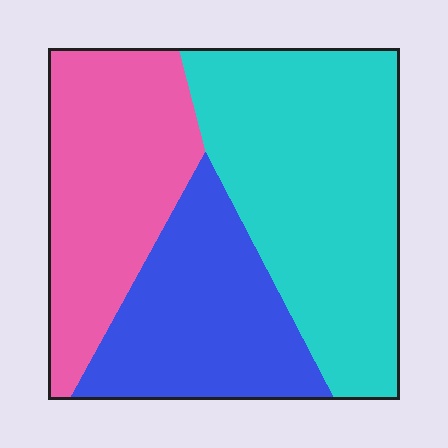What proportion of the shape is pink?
Pink covers roughly 30% of the shape.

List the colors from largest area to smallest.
From largest to smallest: cyan, pink, blue.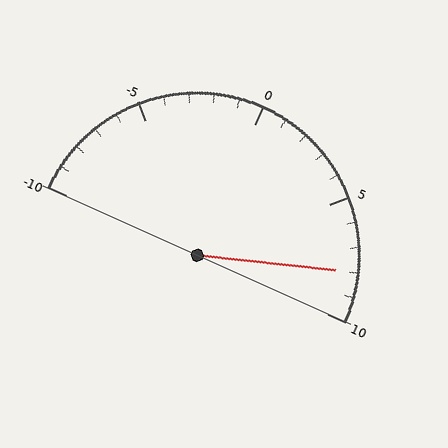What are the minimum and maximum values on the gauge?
The gauge ranges from -10 to 10.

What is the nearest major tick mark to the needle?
The nearest major tick mark is 10.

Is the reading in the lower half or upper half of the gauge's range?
The reading is in the upper half of the range (-10 to 10).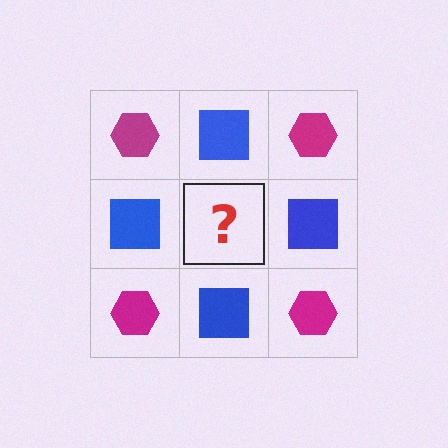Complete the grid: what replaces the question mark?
The question mark should be replaced with a magenta hexagon.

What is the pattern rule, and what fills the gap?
The rule is that it alternates magenta hexagon and blue square in a checkerboard pattern. The gap should be filled with a magenta hexagon.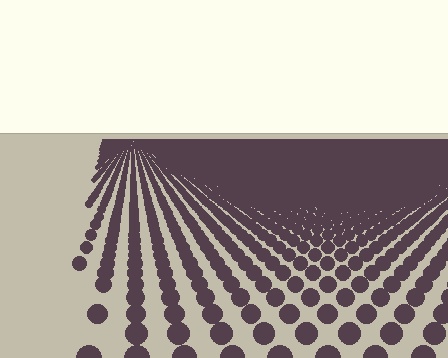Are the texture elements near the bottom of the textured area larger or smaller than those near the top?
Larger. Near the bottom, elements are closer to the viewer and appear at a bigger on-screen size.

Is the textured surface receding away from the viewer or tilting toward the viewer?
The surface is receding away from the viewer. Texture elements get smaller and denser toward the top.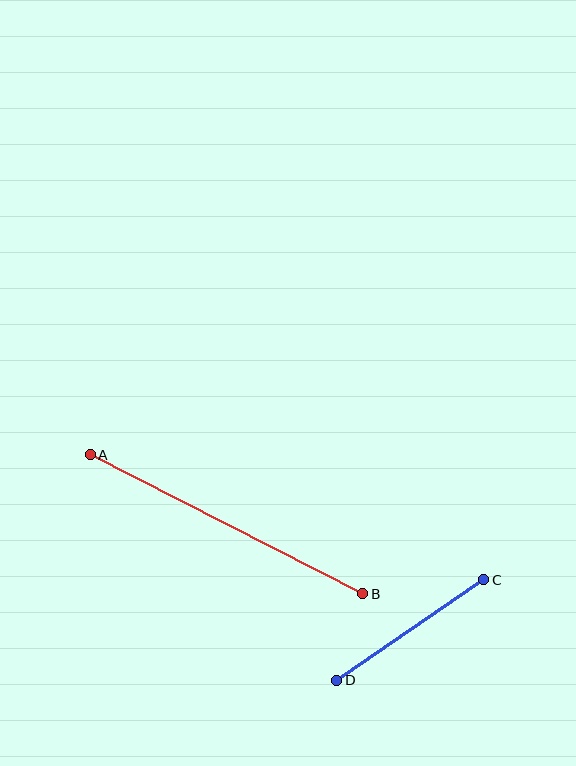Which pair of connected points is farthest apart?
Points A and B are farthest apart.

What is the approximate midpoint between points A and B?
The midpoint is at approximately (226, 524) pixels.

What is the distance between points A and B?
The distance is approximately 306 pixels.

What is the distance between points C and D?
The distance is approximately 178 pixels.